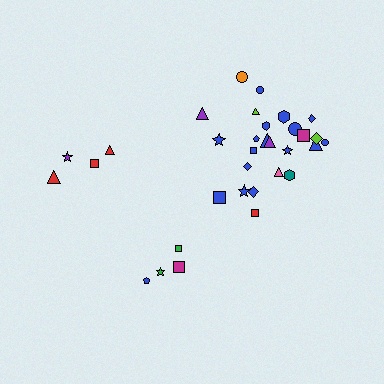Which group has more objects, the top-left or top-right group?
The top-right group.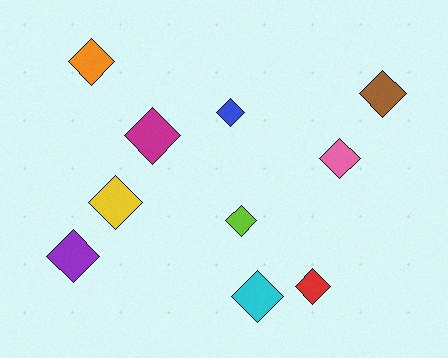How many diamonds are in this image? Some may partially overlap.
There are 10 diamonds.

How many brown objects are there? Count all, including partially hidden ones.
There is 1 brown object.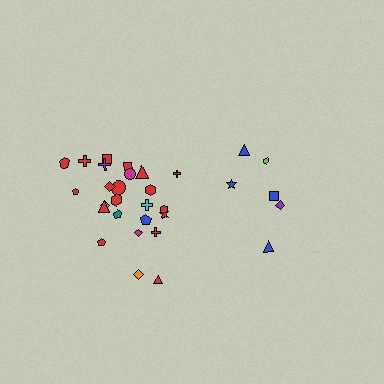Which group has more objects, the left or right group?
The left group.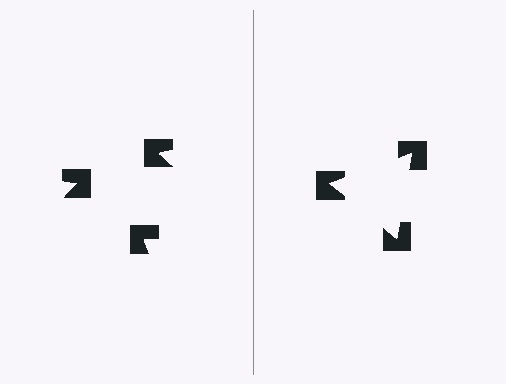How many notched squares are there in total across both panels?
6 — 3 on each side.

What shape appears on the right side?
An illusory triangle.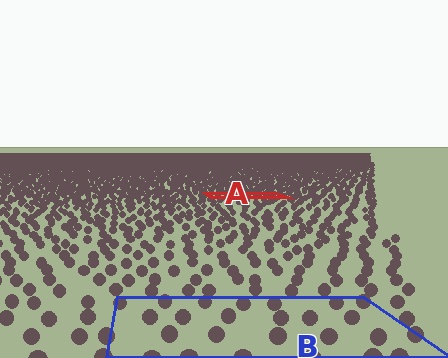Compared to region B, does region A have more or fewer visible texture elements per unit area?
Region A has more texture elements per unit area — they are packed more densely because it is farther away.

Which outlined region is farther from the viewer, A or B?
Region A is farther from the viewer — the texture elements inside it appear smaller and more densely packed.